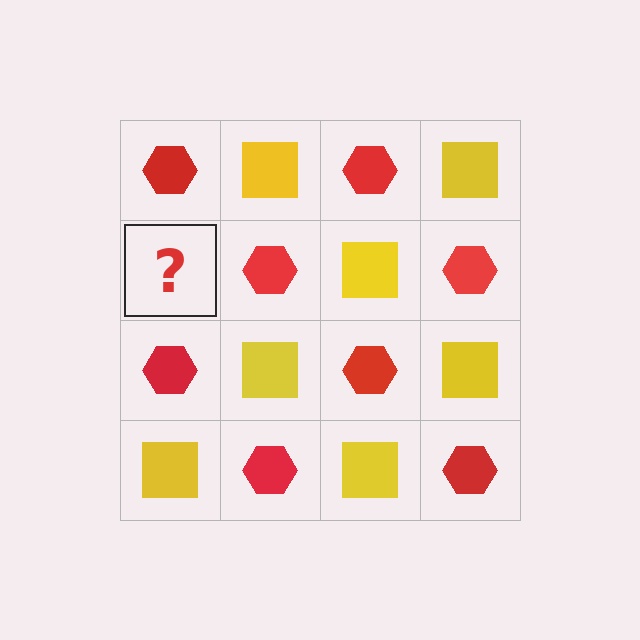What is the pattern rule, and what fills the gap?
The rule is that it alternates red hexagon and yellow square in a checkerboard pattern. The gap should be filled with a yellow square.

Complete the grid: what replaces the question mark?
The question mark should be replaced with a yellow square.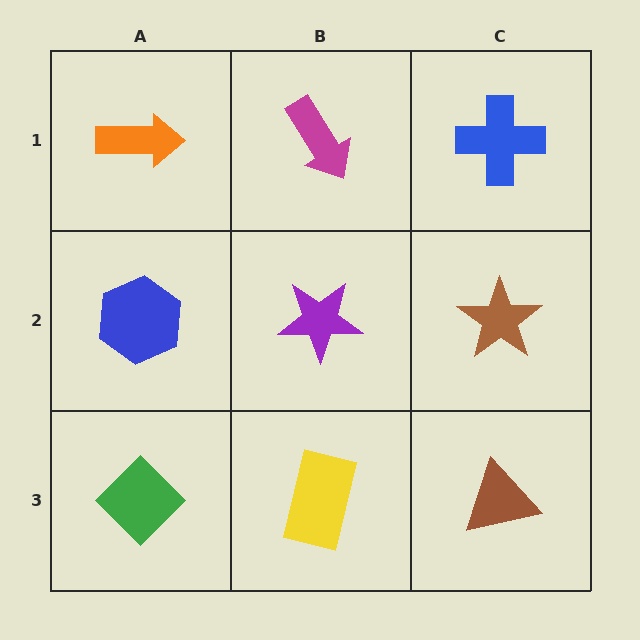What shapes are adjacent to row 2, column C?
A blue cross (row 1, column C), a brown triangle (row 3, column C), a purple star (row 2, column B).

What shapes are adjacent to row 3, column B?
A purple star (row 2, column B), a green diamond (row 3, column A), a brown triangle (row 3, column C).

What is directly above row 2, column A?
An orange arrow.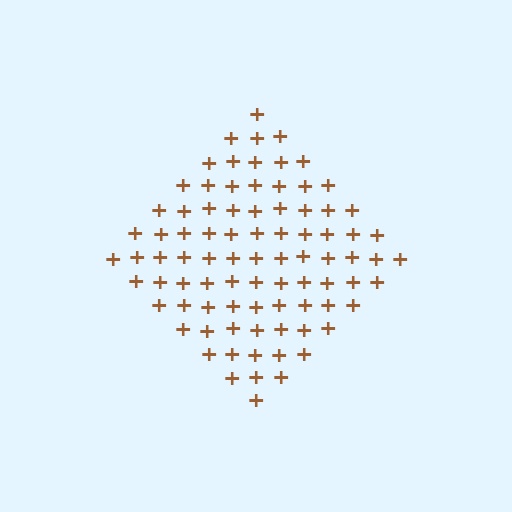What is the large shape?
The large shape is a diamond.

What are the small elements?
The small elements are plus signs.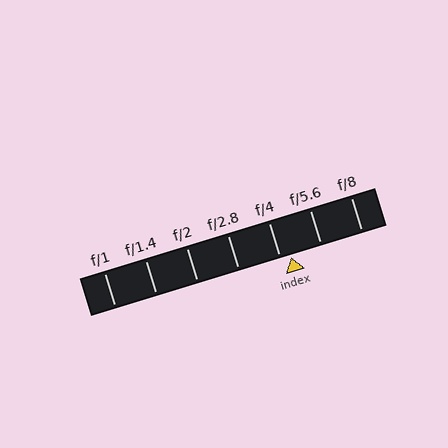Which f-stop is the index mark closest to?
The index mark is closest to f/4.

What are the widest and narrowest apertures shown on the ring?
The widest aperture shown is f/1 and the narrowest is f/8.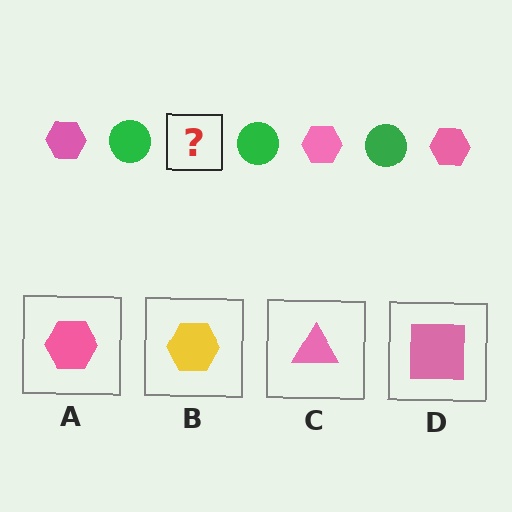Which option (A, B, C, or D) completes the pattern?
A.